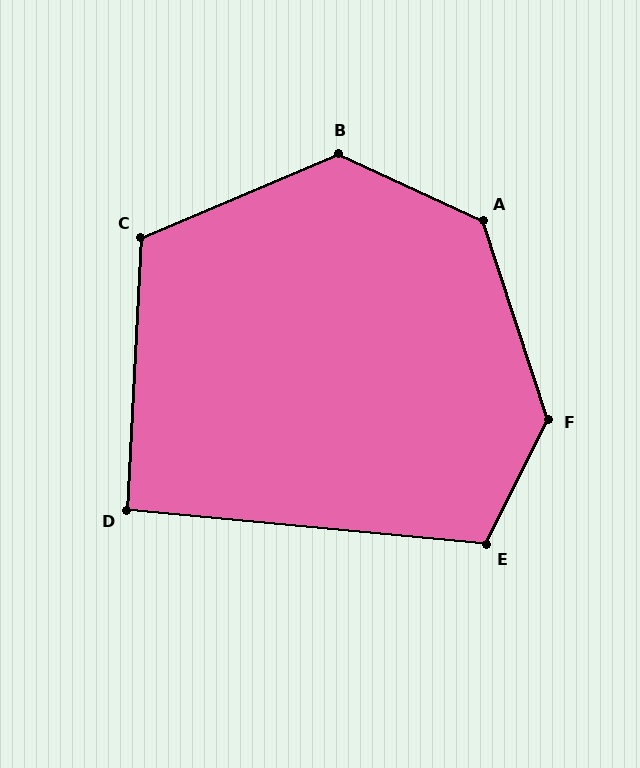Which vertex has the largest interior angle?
F, at approximately 136 degrees.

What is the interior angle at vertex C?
Approximately 116 degrees (obtuse).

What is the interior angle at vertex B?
Approximately 132 degrees (obtuse).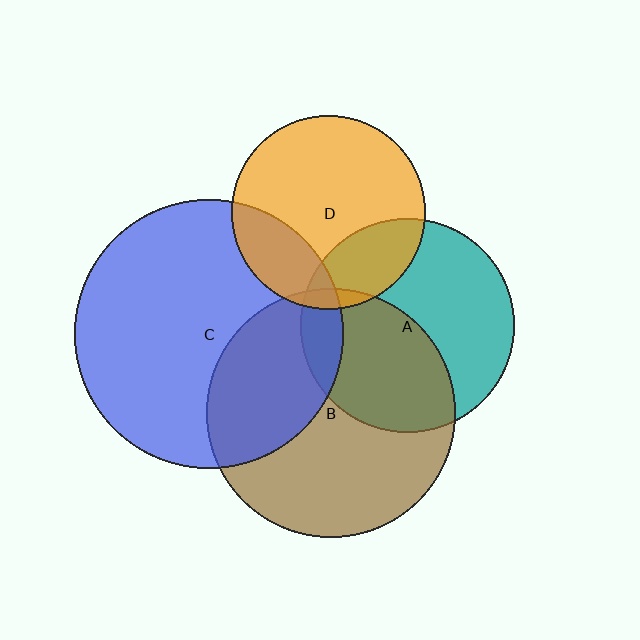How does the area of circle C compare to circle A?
Approximately 1.6 times.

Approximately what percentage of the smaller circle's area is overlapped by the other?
Approximately 25%.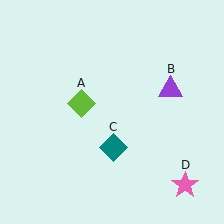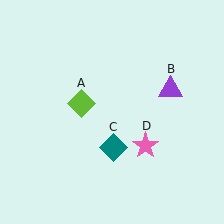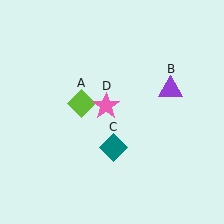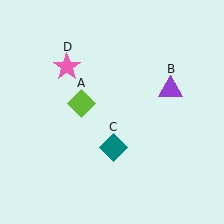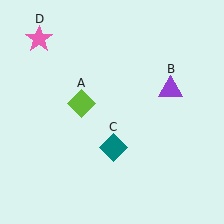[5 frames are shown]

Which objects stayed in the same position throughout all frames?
Lime diamond (object A) and purple triangle (object B) and teal diamond (object C) remained stationary.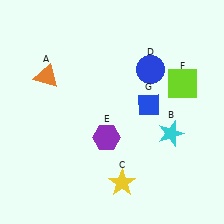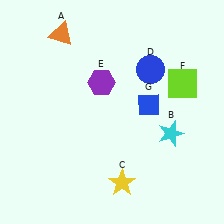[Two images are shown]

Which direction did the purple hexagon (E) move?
The purple hexagon (E) moved up.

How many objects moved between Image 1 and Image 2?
2 objects moved between the two images.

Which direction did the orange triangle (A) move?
The orange triangle (A) moved up.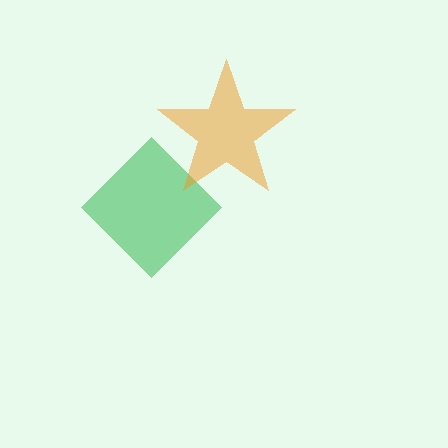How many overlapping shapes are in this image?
There are 2 overlapping shapes in the image.